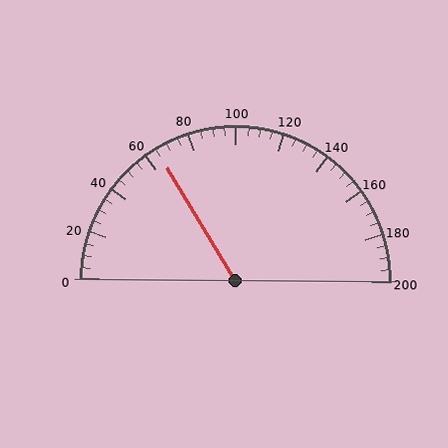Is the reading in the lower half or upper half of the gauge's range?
The reading is in the lower half of the range (0 to 200).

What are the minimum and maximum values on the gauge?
The gauge ranges from 0 to 200.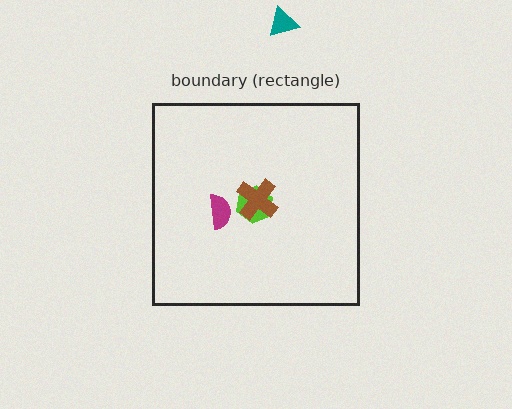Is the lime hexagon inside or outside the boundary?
Inside.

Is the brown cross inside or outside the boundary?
Inside.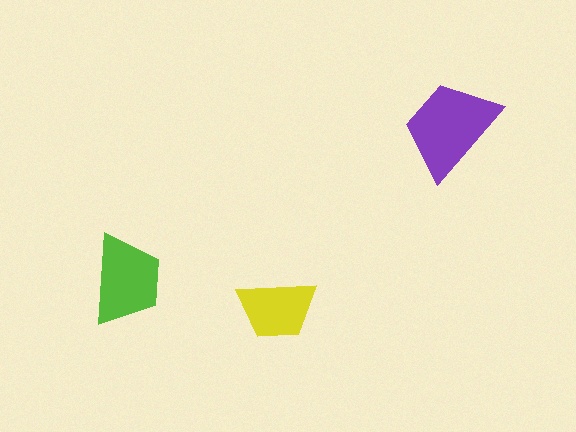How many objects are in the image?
There are 3 objects in the image.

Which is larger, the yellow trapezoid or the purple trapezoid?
The purple one.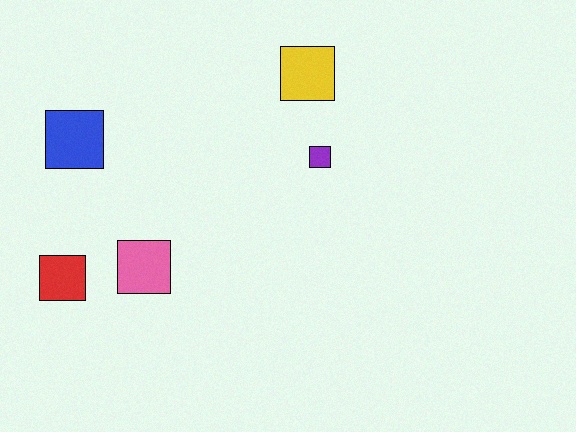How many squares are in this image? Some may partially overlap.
There are 5 squares.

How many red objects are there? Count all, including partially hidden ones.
There is 1 red object.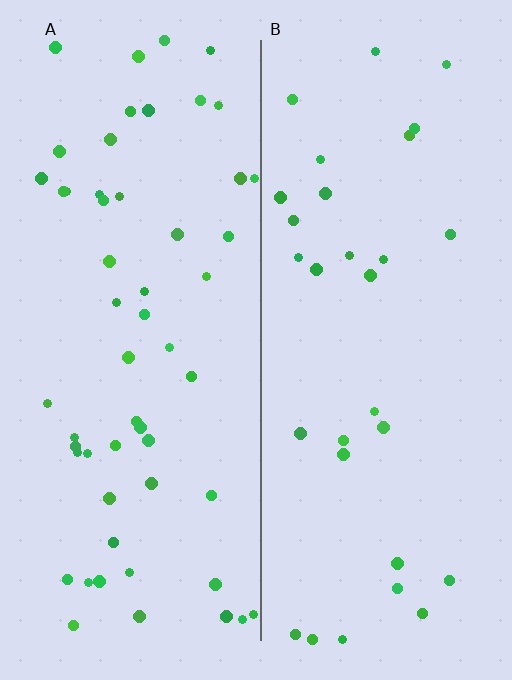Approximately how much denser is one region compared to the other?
Approximately 1.8× — region A over region B.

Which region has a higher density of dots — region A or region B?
A (the left).